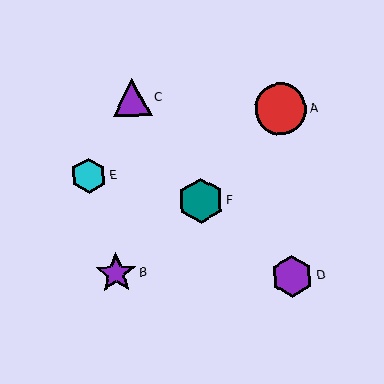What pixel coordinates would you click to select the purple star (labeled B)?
Click at (116, 273) to select the purple star B.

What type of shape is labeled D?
Shape D is a purple hexagon.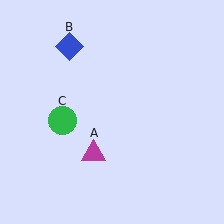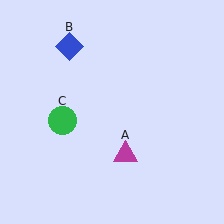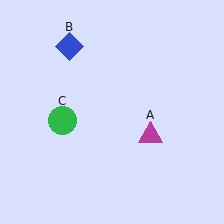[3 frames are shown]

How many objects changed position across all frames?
1 object changed position: magenta triangle (object A).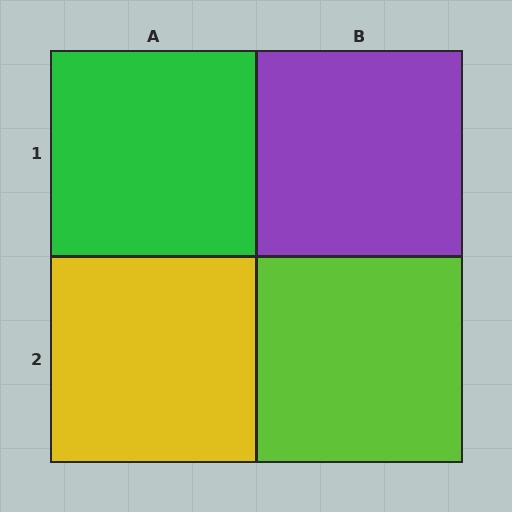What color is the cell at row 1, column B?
Purple.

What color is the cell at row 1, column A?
Green.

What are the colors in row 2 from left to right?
Yellow, lime.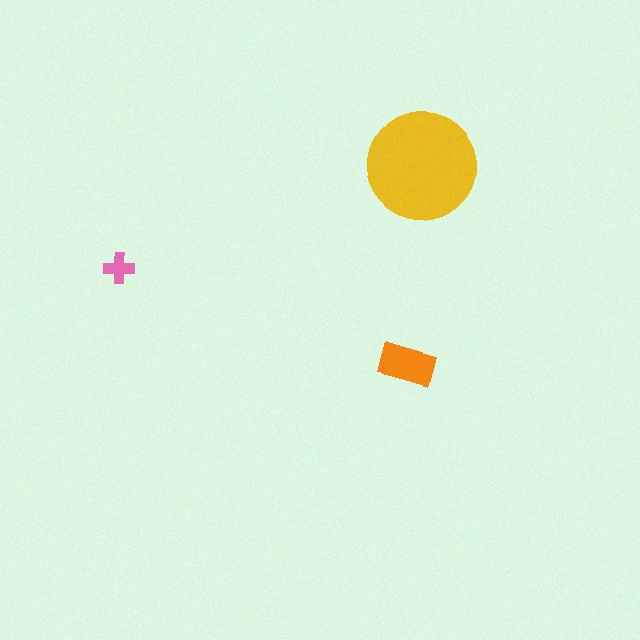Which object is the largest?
The yellow circle.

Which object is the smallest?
The pink cross.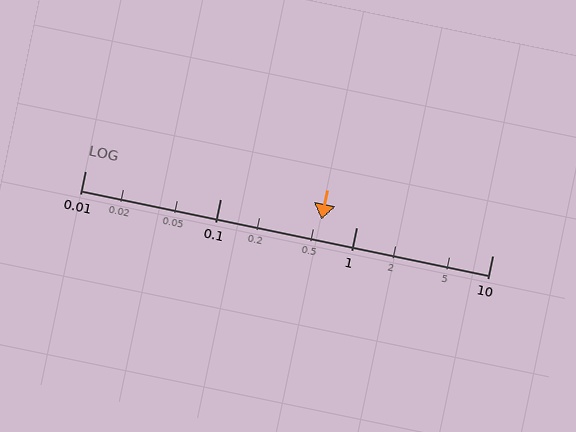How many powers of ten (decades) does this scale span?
The scale spans 3 decades, from 0.01 to 10.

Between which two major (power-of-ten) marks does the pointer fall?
The pointer is between 0.1 and 1.